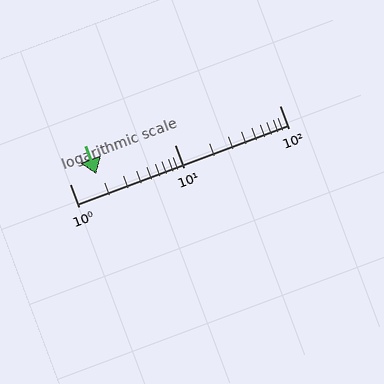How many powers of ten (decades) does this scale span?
The scale spans 2 decades, from 1 to 100.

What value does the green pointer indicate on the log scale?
The pointer indicates approximately 1.8.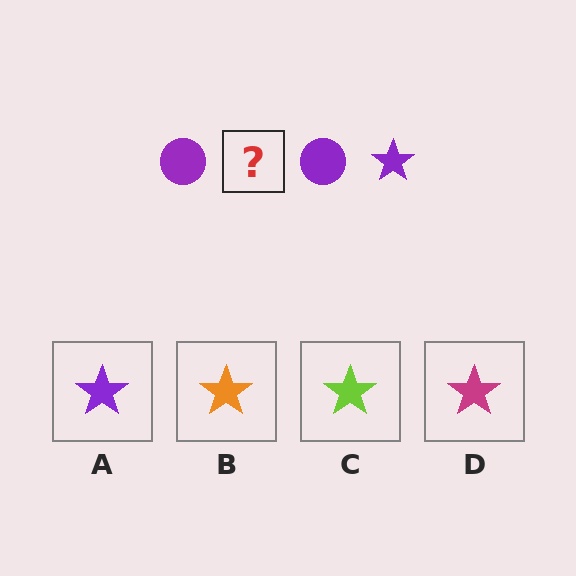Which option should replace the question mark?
Option A.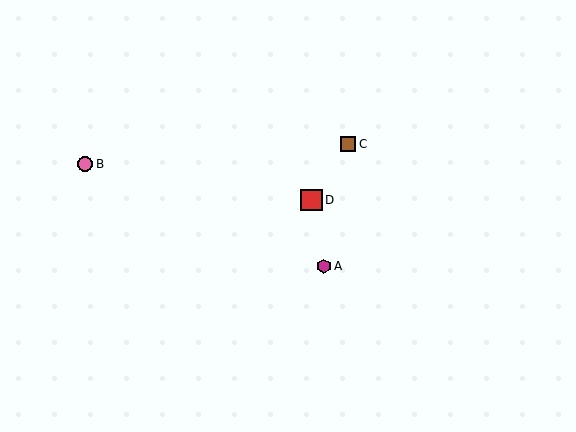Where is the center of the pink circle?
The center of the pink circle is at (85, 164).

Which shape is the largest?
The red square (labeled D) is the largest.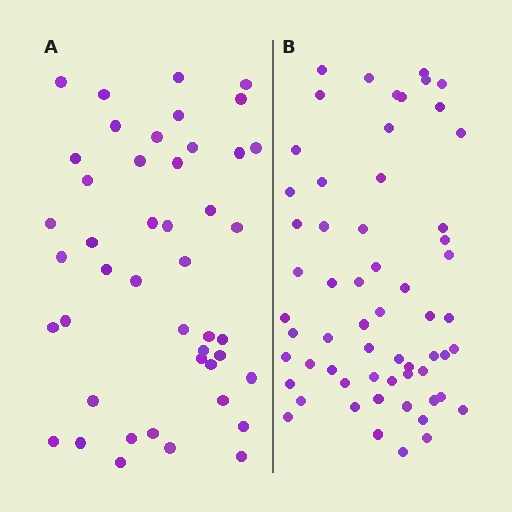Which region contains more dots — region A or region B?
Region B (the right region) has more dots.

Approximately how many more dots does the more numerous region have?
Region B has approximately 15 more dots than region A.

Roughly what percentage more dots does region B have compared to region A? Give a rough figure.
About 35% more.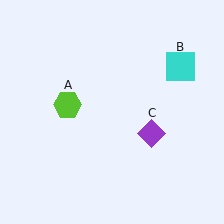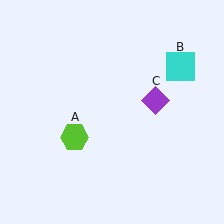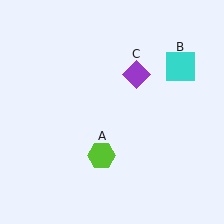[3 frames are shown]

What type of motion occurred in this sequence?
The lime hexagon (object A), purple diamond (object C) rotated counterclockwise around the center of the scene.